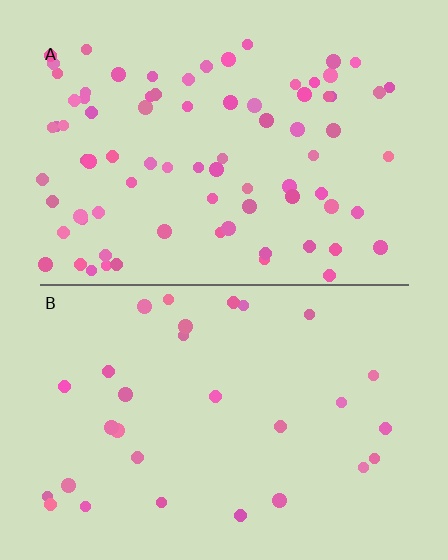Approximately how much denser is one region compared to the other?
Approximately 2.7× — region A over region B.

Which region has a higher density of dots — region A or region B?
A (the top).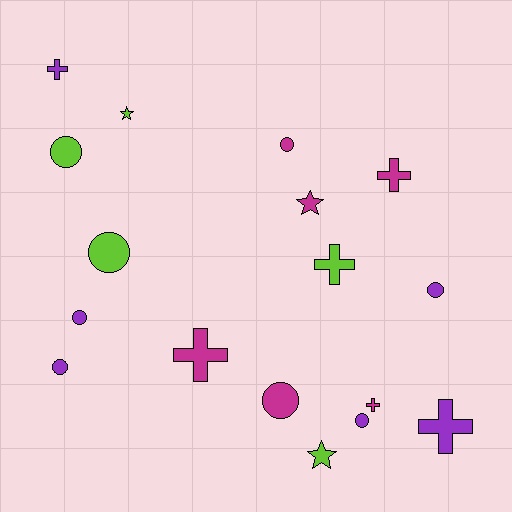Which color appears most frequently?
Purple, with 6 objects.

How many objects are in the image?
There are 17 objects.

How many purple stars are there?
There are no purple stars.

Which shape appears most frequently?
Circle, with 8 objects.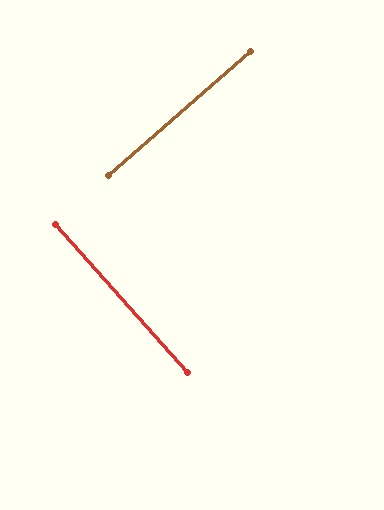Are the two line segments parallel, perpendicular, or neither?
Perpendicular — they meet at approximately 89°.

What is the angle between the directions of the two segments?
Approximately 89 degrees.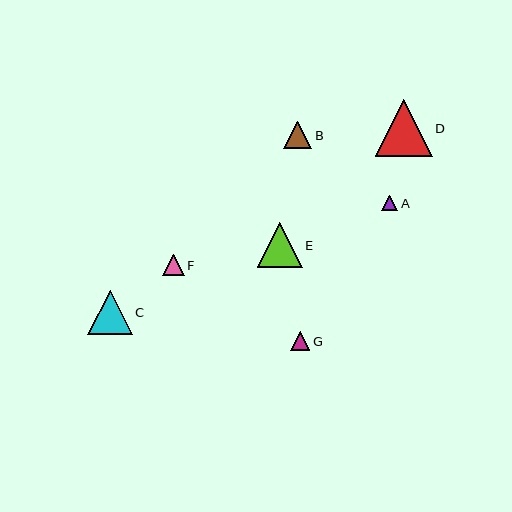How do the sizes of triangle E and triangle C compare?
Triangle E and triangle C are approximately the same size.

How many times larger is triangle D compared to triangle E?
Triangle D is approximately 1.3 times the size of triangle E.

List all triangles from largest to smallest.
From largest to smallest: D, E, C, B, F, G, A.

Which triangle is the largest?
Triangle D is the largest with a size of approximately 57 pixels.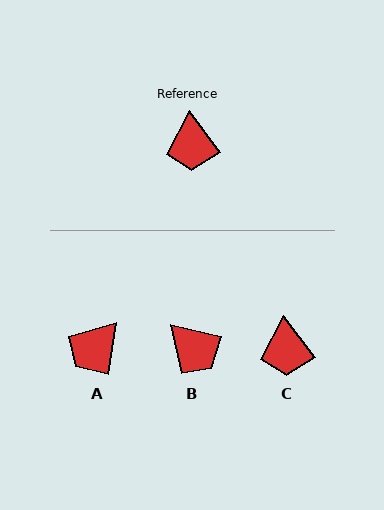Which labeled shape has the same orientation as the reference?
C.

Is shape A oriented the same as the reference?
No, it is off by about 45 degrees.